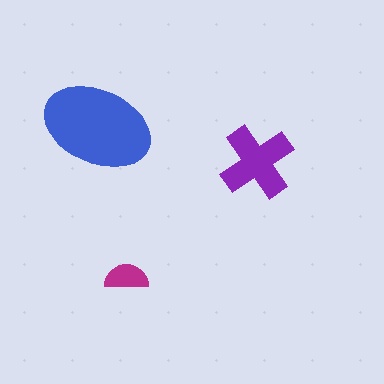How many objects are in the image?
There are 3 objects in the image.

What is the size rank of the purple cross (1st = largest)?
2nd.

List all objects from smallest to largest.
The magenta semicircle, the purple cross, the blue ellipse.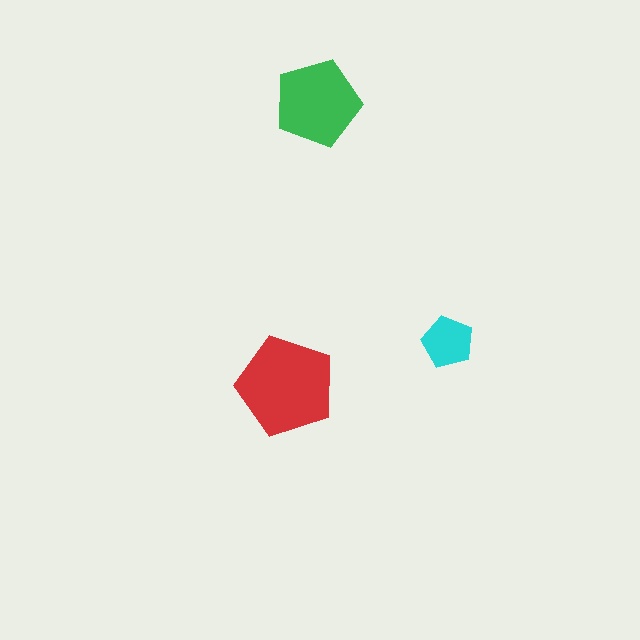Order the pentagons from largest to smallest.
the red one, the green one, the cyan one.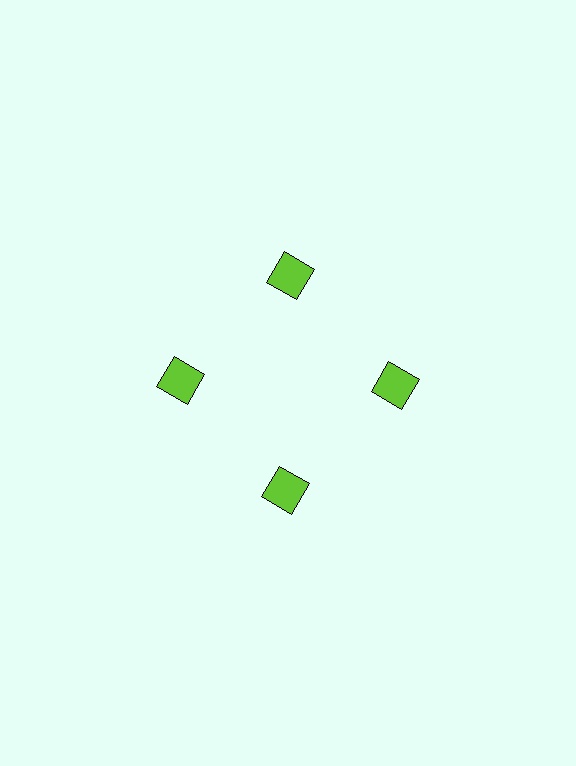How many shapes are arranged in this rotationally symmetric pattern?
There are 4 shapes, arranged in 4 groups of 1.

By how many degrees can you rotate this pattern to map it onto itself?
The pattern maps onto itself every 90 degrees of rotation.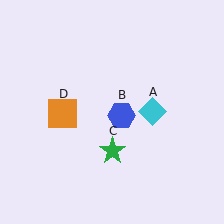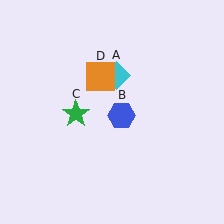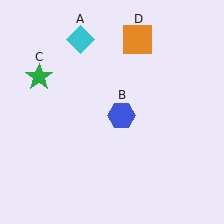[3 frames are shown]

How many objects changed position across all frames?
3 objects changed position: cyan diamond (object A), green star (object C), orange square (object D).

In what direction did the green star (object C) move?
The green star (object C) moved up and to the left.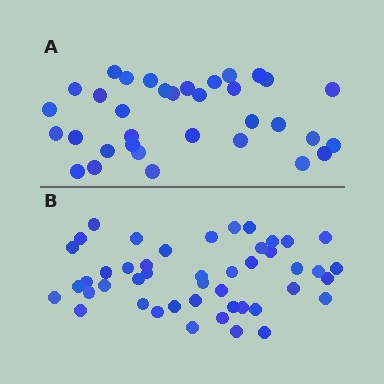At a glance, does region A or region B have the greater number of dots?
Region B (the bottom region) has more dots.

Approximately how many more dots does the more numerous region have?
Region B has roughly 12 or so more dots than region A.